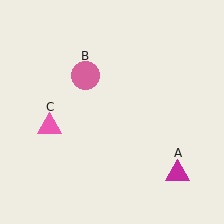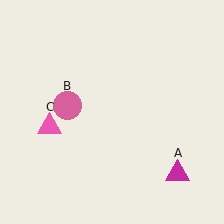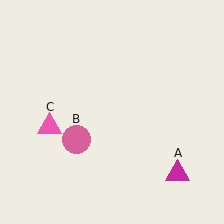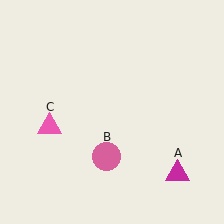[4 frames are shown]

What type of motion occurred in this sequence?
The pink circle (object B) rotated counterclockwise around the center of the scene.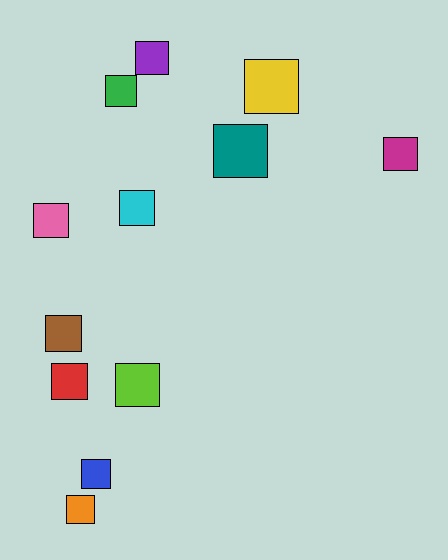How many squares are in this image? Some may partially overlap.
There are 12 squares.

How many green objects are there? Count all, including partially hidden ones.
There is 1 green object.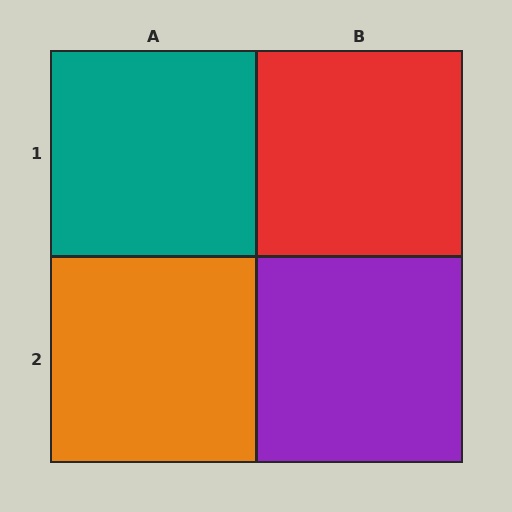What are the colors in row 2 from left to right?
Orange, purple.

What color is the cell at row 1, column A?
Teal.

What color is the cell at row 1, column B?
Red.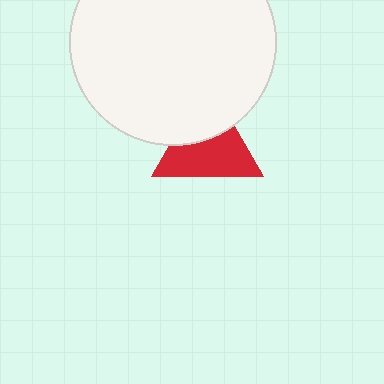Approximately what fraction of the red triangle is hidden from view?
Roughly 37% of the red triangle is hidden behind the white circle.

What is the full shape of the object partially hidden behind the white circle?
The partially hidden object is a red triangle.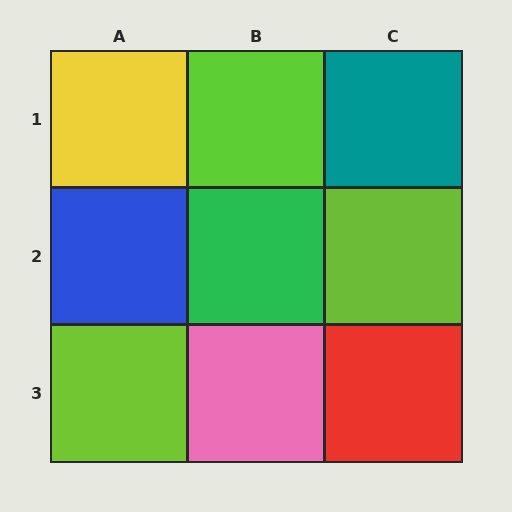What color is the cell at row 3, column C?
Red.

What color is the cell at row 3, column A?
Lime.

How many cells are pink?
1 cell is pink.